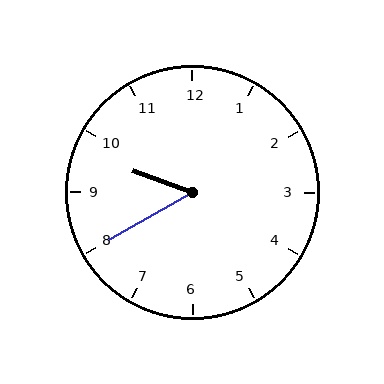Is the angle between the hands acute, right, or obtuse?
It is acute.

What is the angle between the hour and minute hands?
Approximately 50 degrees.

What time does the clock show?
9:40.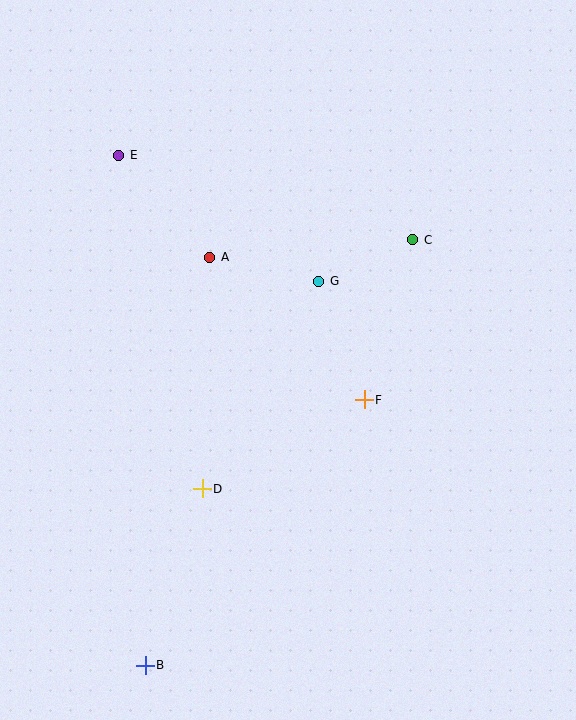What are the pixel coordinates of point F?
Point F is at (364, 400).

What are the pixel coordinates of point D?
Point D is at (202, 489).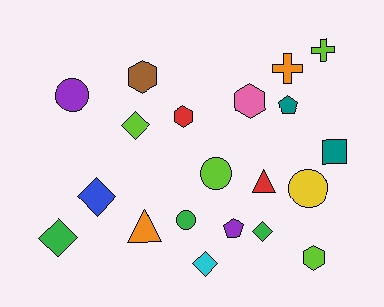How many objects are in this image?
There are 20 objects.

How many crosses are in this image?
There are 2 crosses.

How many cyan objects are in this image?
There is 1 cyan object.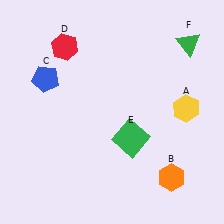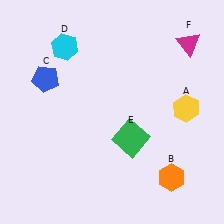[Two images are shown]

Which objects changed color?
D changed from red to cyan. F changed from green to magenta.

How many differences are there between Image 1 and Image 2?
There are 2 differences between the two images.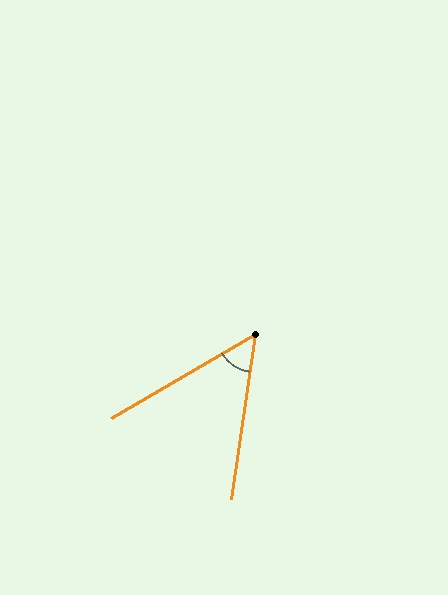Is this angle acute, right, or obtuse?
It is acute.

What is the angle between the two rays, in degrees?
Approximately 52 degrees.